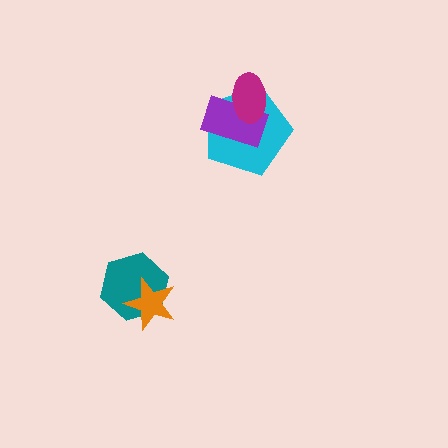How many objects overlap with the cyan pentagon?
2 objects overlap with the cyan pentagon.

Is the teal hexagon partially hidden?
Yes, it is partially covered by another shape.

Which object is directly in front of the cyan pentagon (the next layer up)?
The purple rectangle is directly in front of the cyan pentagon.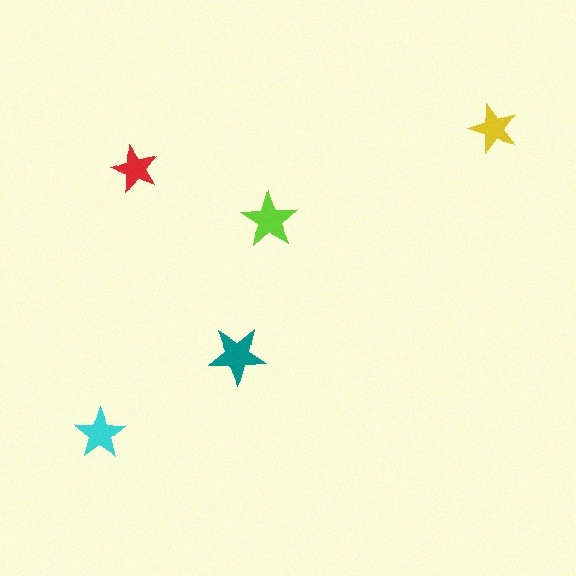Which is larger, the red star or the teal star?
The teal one.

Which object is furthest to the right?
The yellow star is rightmost.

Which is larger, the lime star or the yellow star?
The lime one.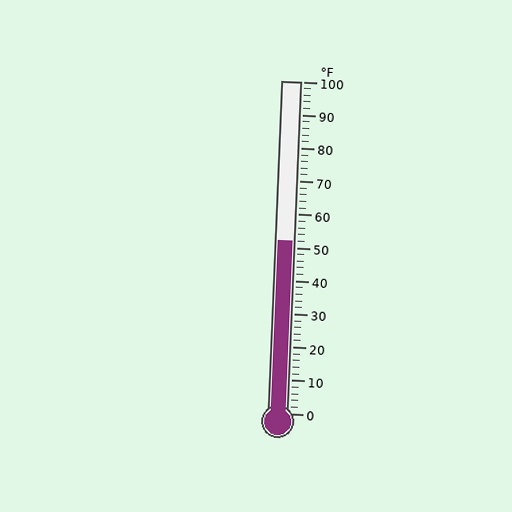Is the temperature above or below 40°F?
The temperature is above 40°F.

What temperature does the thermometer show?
The thermometer shows approximately 52°F.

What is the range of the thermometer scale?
The thermometer scale ranges from 0°F to 100°F.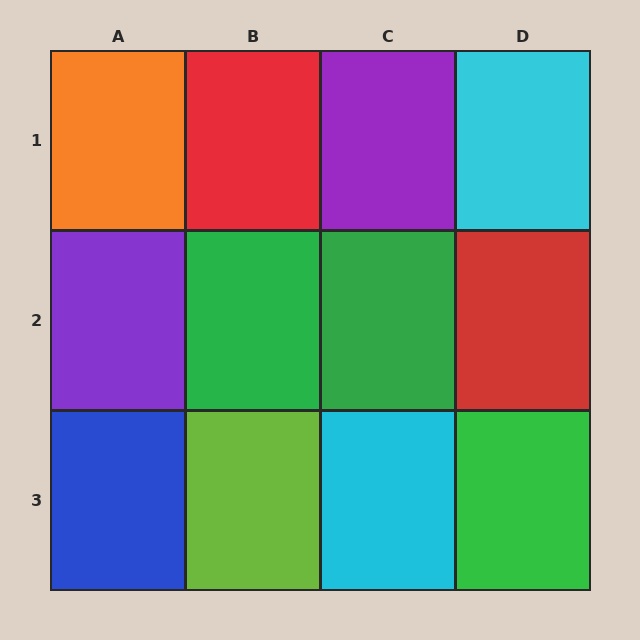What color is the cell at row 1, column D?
Cyan.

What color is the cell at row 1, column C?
Purple.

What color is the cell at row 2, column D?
Red.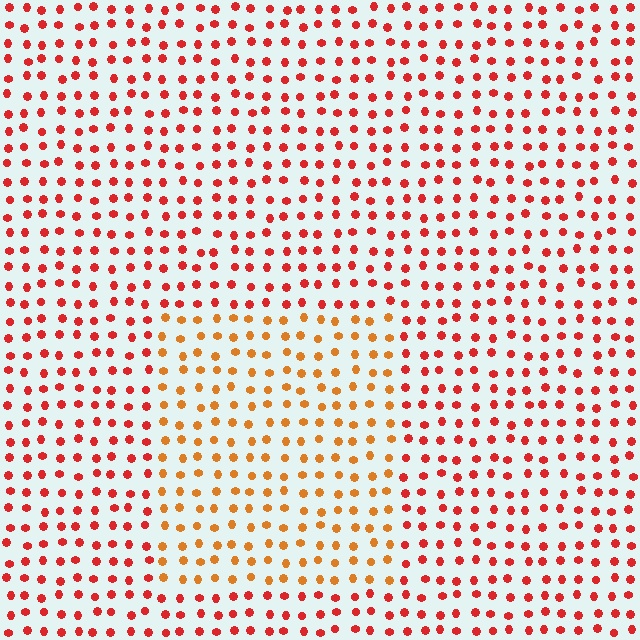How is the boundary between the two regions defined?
The boundary is defined purely by a slight shift in hue (about 31 degrees). Spacing, size, and orientation are identical on both sides.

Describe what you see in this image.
The image is filled with small red elements in a uniform arrangement. A rectangle-shaped region is visible where the elements are tinted to a slightly different hue, forming a subtle color boundary.